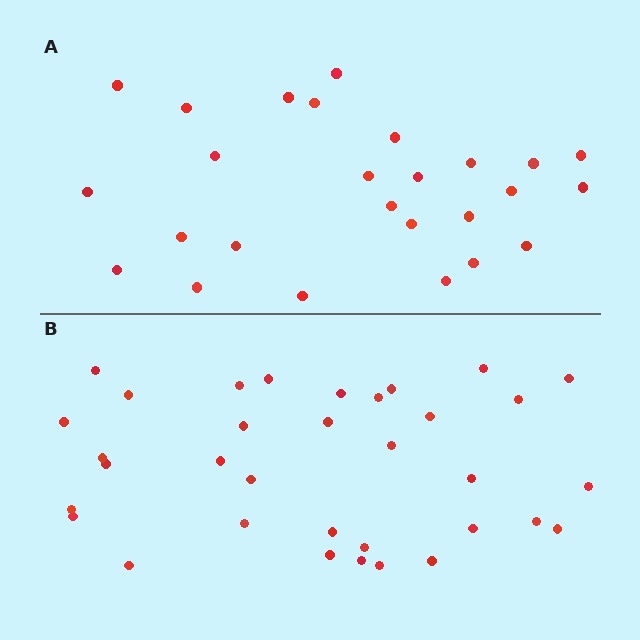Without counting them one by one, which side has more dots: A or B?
Region B (the bottom region) has more dots.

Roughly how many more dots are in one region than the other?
Region B has roughly 8 or so more dots than region A.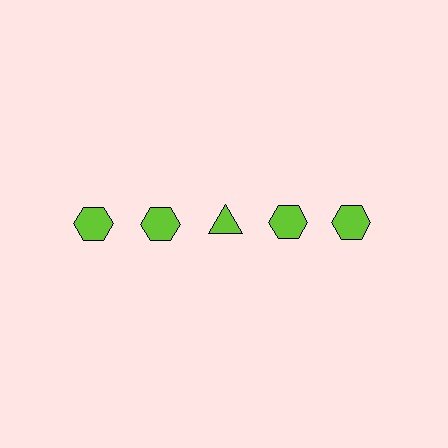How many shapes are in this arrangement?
There are 5 shapes arranged in a grid pattern.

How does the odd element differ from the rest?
It has a different shape: triangle instead of hexagon.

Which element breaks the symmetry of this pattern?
The lime triangle in the top row, center column breaks the symmetry. All other shapes are lime hexagons.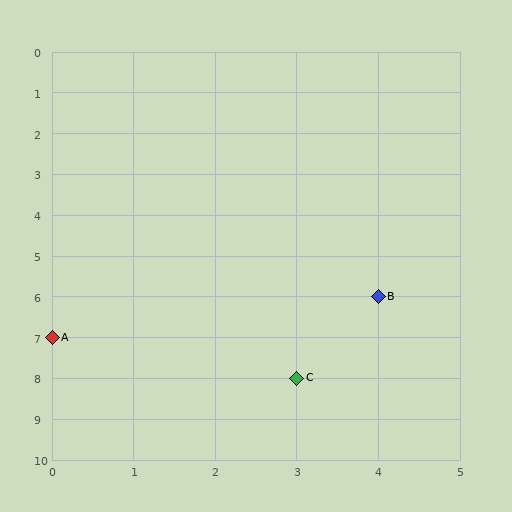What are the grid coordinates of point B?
Point B is at grid coordinates (4, 6).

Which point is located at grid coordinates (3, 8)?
Point C is at (3, 8).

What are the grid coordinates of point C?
Point C is at grid coordinates (3, 8).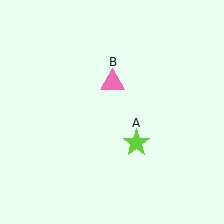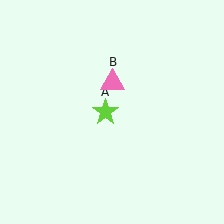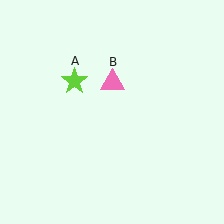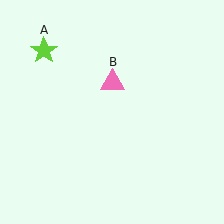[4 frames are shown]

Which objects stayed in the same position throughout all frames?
Pink triangle (object B) remained stationary.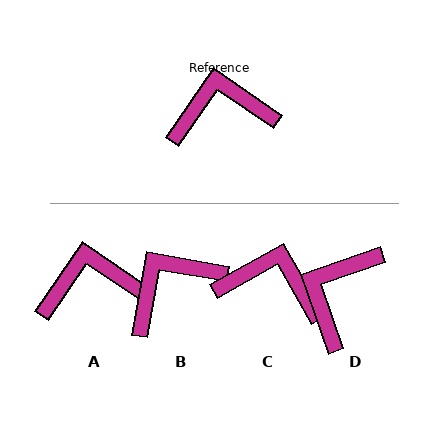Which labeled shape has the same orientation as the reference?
A.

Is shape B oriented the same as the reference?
No, it is off by about 25 degrees.